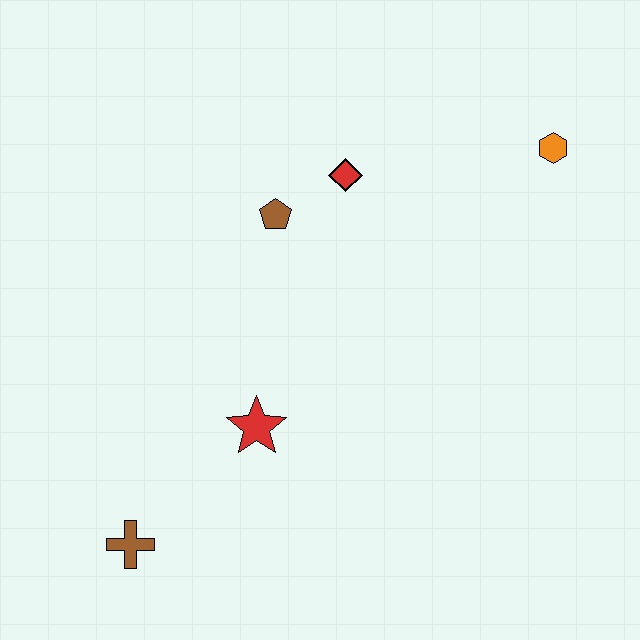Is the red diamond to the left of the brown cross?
No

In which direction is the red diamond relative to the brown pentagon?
The red diamond is to the right of the brown pentagon.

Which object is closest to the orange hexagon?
The red diamond is closest to the orange hexagon.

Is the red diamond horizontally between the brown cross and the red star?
No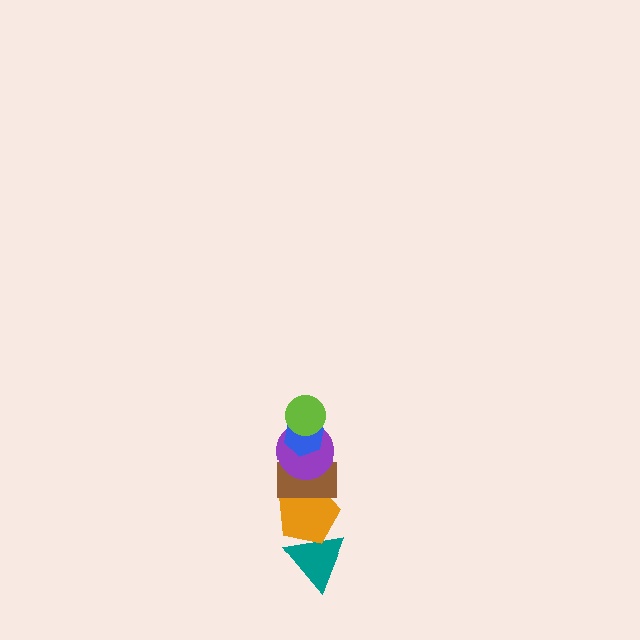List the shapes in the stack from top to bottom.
From top to bottom: the lime circle, the blue hexagon, the purple circle, the brown rectangle, the orange pentagon, the teal triangle.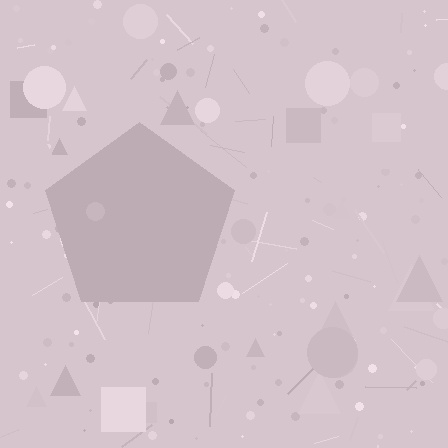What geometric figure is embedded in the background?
A pentagon is embedded in the background.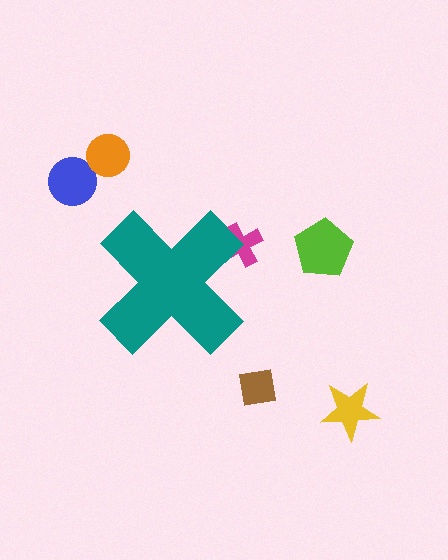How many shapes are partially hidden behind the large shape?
1 shape is partially hidden.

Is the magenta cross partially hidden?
Yes, the magenta cross is partially hidden behind the teal cross.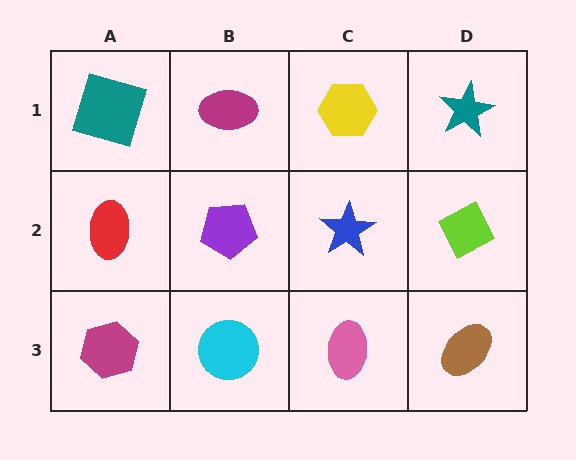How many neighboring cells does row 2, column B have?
4.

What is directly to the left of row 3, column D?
A pink ellipse.